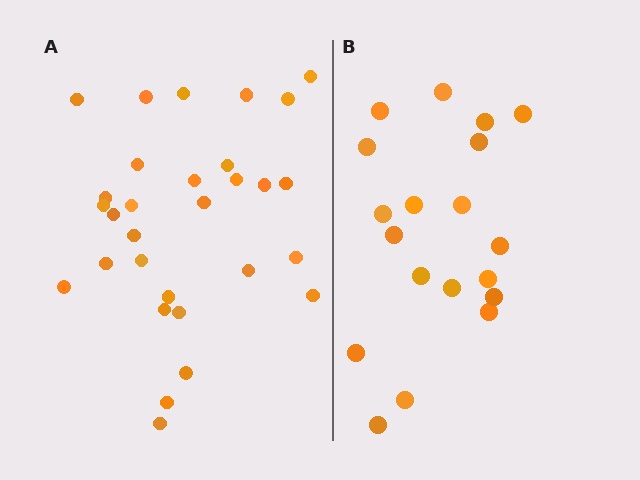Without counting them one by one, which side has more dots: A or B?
Region A (the left region) has more dots.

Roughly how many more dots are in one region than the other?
Region A has roughly 12 or so more dots than region B.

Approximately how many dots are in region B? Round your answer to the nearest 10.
About 20 dots. (The exact count is 19, which rounds to 20.)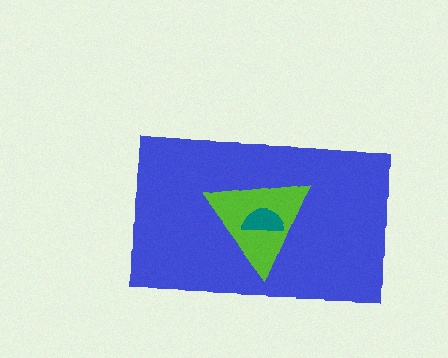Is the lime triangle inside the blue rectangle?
Yes.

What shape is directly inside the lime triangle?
The teal semicircle.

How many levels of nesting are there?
3.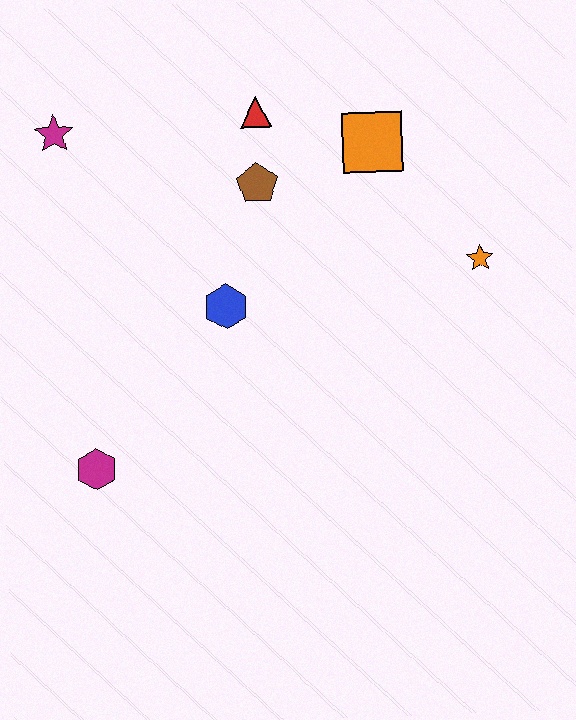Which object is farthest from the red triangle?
The magenta hexagon is farthest from the red triangle.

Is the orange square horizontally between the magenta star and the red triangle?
No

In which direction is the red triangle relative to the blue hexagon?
The red triangle is above the blue hexagon.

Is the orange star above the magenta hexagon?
Yes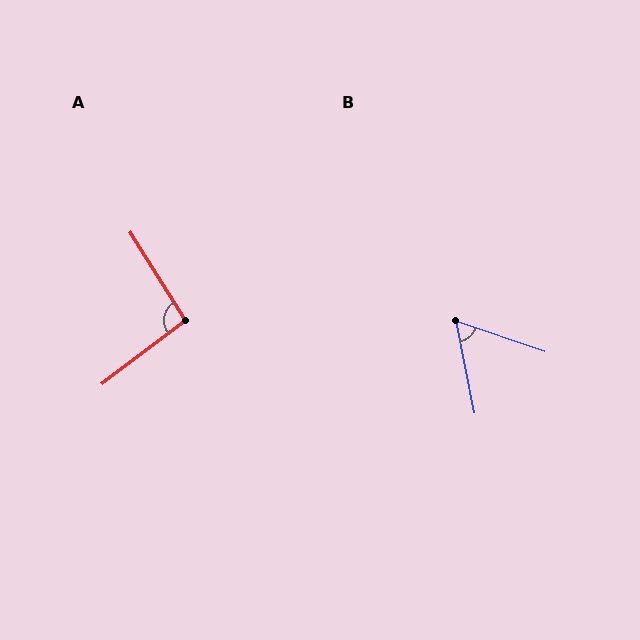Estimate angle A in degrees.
Approximately 95 degrees.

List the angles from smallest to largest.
B (59°), A (95°).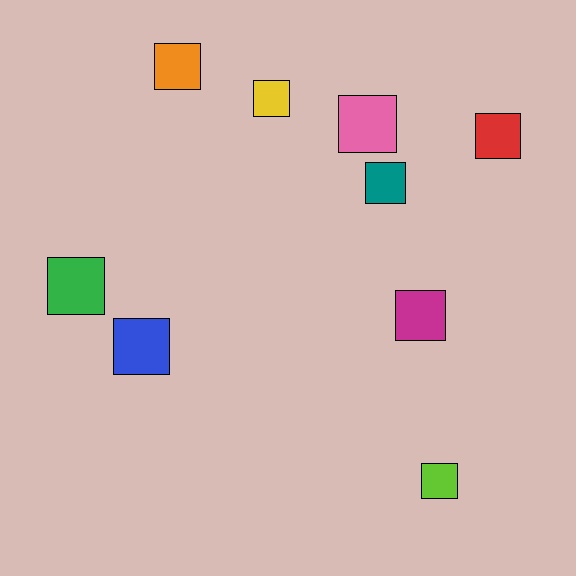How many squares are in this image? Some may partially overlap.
There are 9 squares.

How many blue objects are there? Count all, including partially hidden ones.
There is 1 blue object.